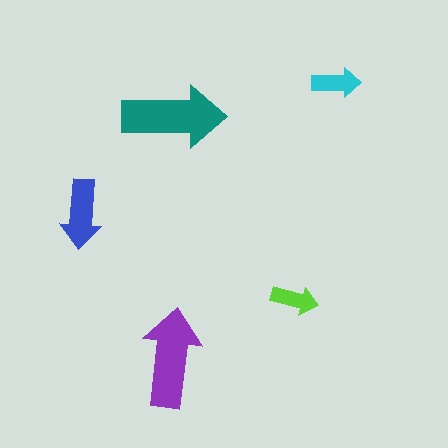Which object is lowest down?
The purple arrow is bottommost.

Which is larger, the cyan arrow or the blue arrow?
The blue one.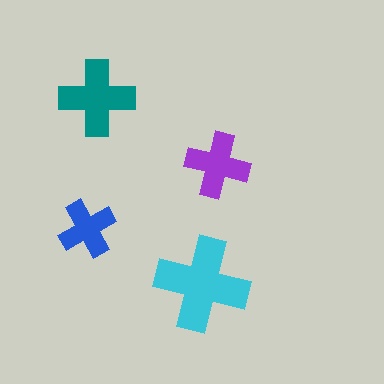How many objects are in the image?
There are 4 objects in the image.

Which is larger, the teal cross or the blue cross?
The teal one.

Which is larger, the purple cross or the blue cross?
The purple one.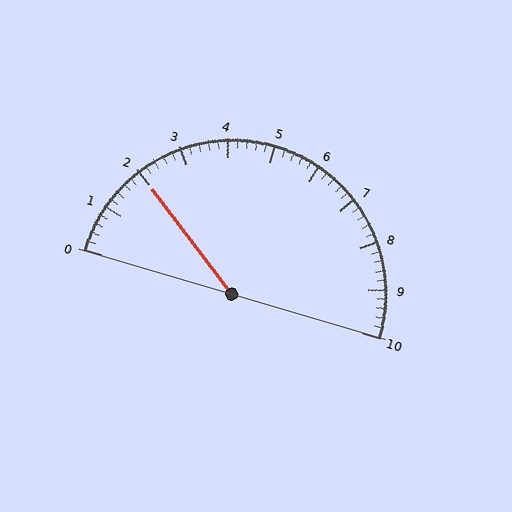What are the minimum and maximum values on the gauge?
The gauge ranges from 0 to 10.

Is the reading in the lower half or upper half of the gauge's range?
The reading is in the lower half of the range (0 to 10).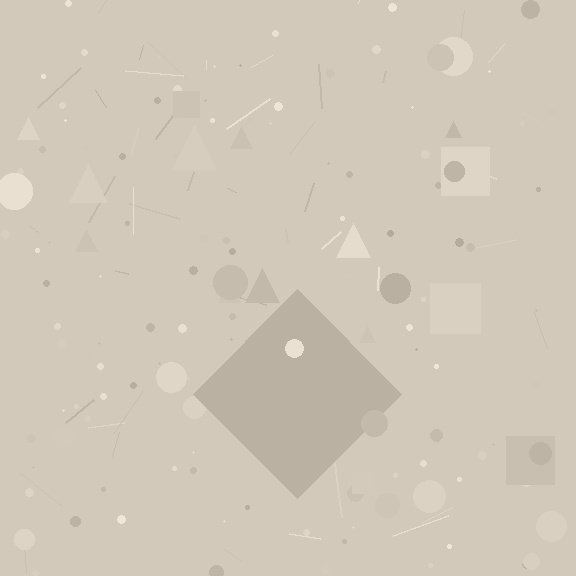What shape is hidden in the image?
A diamond is hidden in the image.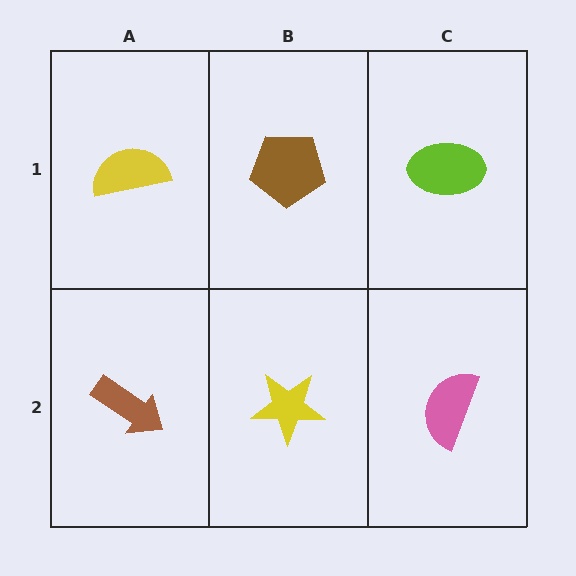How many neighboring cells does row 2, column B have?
3.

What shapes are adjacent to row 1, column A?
A brown arrow (row 2, column A), a brown pentagon (row 1, column B).